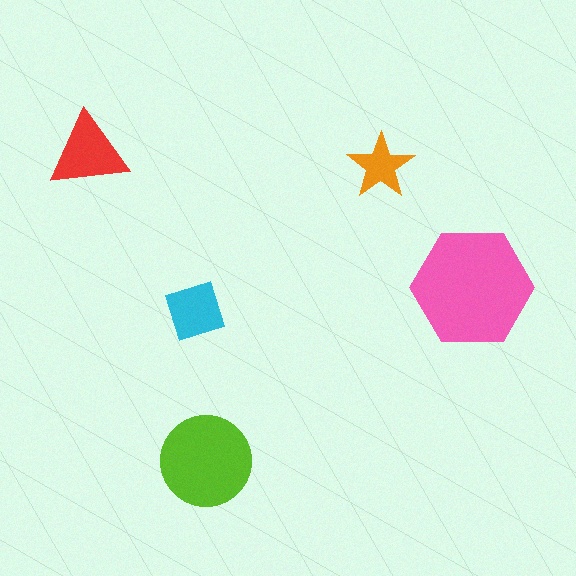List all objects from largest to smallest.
The pink hexagon, the lime circle, the red triangle, the cyan square, the orange star.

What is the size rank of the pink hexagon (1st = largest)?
1st.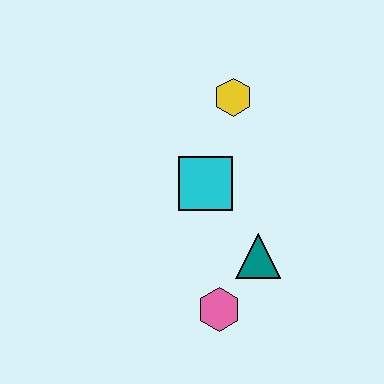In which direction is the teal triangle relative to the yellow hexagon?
The teal triangle is below the yellow hexagon.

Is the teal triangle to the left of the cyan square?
No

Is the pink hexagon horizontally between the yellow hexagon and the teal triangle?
No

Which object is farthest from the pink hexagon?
The yellow hexagon is farthest from the pink hexagon.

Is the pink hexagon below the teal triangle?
Yes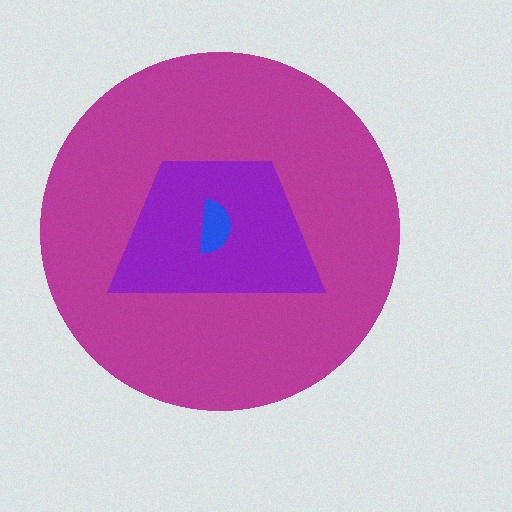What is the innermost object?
The blue semicircle.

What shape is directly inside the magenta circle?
The purple trapezoid.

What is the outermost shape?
The magenta circle.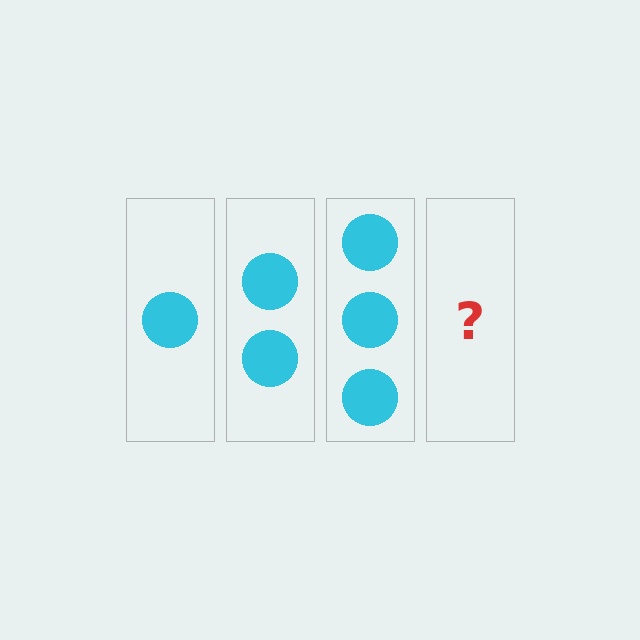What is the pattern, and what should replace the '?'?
The pattern is that each step adds one more circle. The '?' should be 4 circles.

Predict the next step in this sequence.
The next step is 4 circles.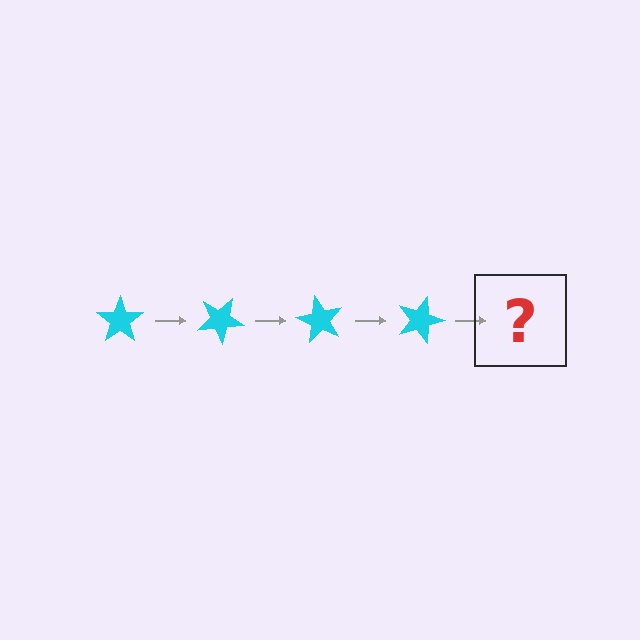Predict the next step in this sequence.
The next step is a cyan star rotated 120 degrees.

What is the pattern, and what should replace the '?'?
The pattern is that the star rotates 30 degrees each step. The '?' should be a cyan star rotated 120 degrees.